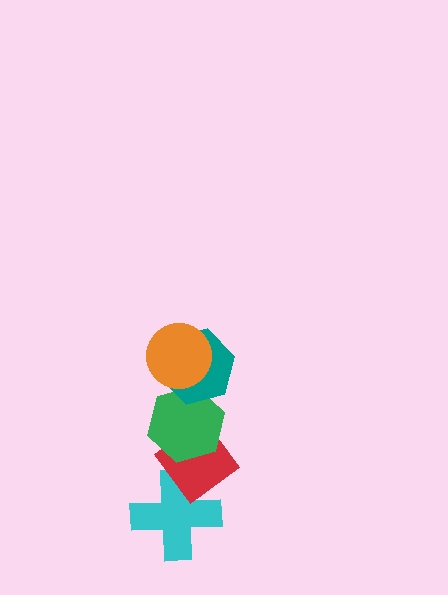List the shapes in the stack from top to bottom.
From top to bottom: the orange circle, the teal hexagon, the green hexagon, the red diamond, the cyan cross.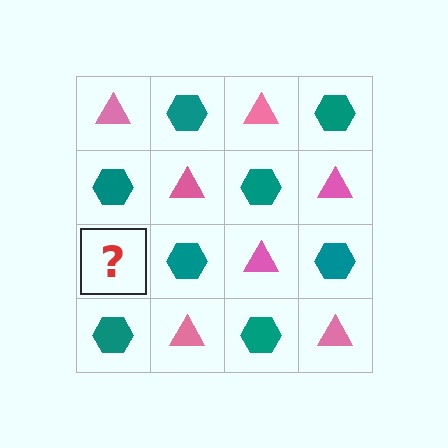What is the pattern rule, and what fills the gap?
The rule is that it alternates pink triangle and teal hexagon in a checkerboard pattern. The gap should be filled with a pink triangle.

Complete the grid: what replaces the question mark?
The question mark should be replaced with a pink triangle.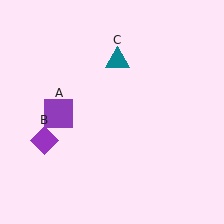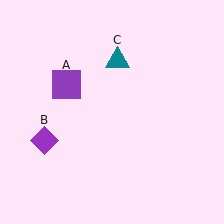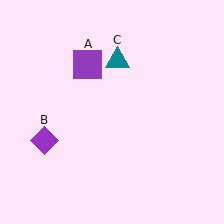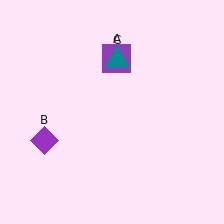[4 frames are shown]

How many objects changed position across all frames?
1 object changed position: purple square (object A).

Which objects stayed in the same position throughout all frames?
Purple diamond (object B) and teal triangle (object C) remained stationary.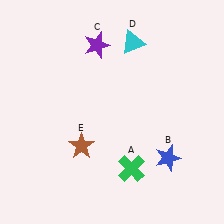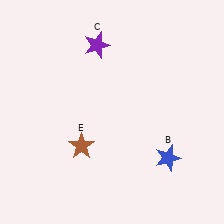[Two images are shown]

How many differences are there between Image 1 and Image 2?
There are 2 differences between the two images.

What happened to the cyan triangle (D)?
The cyan triangle (D) was removed in Image 2. It was in the top-right area of Image 1.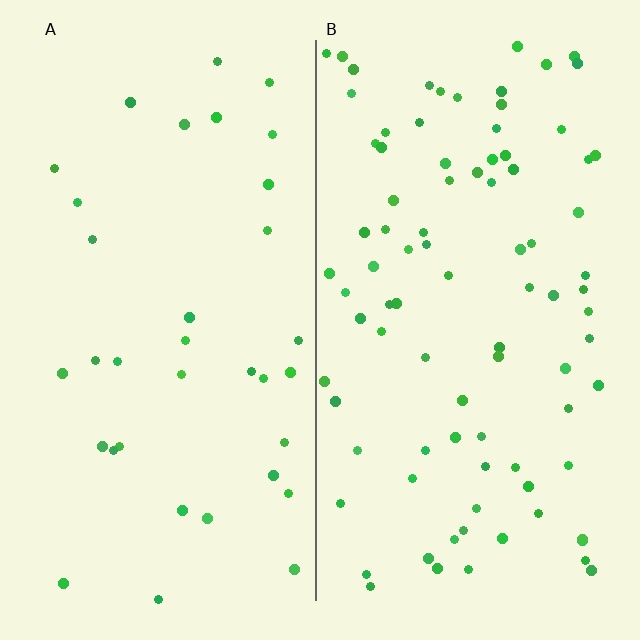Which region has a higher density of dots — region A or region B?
B (the right).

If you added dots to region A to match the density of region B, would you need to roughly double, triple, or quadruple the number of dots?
Approximately triple.